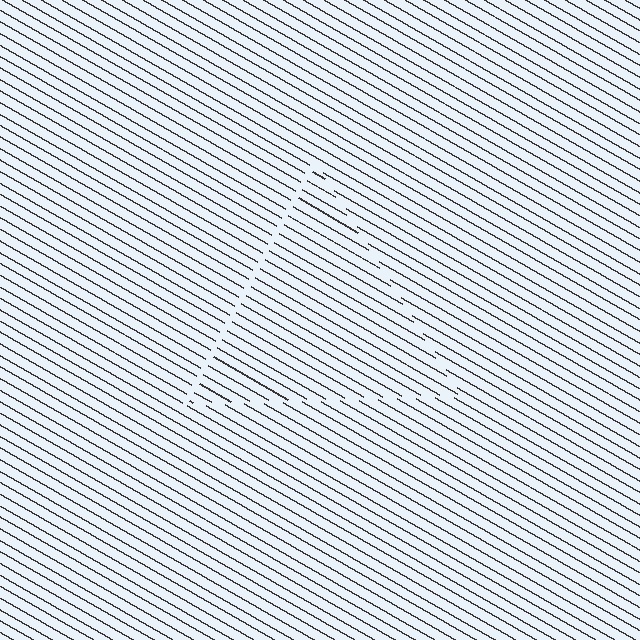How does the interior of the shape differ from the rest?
The interior of the shape contains the same grating, shifted by half a period — the contour is defined by the phase discontinuity where line-ends from the inner and outer gratings abut.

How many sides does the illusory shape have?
3 sides — the line-ends trace a triangle.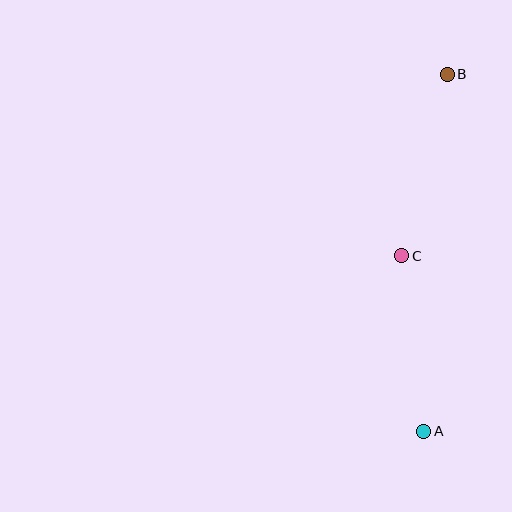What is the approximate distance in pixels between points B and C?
The distance between B and C is approximately 187 pixels.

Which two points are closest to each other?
Points A and C are closest to each other.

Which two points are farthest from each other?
Points A and B are farthest from each other.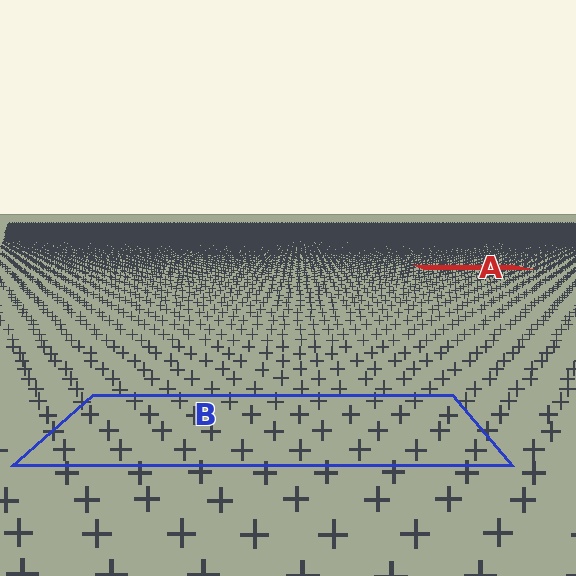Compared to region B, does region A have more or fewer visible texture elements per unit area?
Region A has more texture elements per unit area — they are packed more densely because it is farther away.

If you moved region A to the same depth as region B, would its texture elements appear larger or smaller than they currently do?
They would appear larger. At a closer depth, the same texture elements are projected at a bigger on-screen size.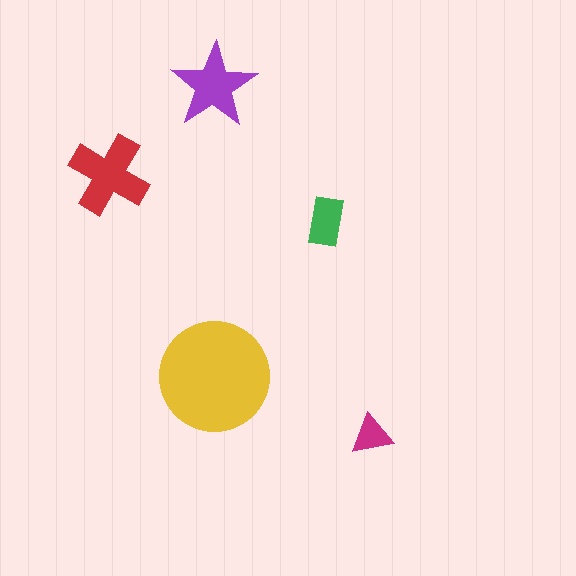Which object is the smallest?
The magenta triangle.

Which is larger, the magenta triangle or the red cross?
The red cross.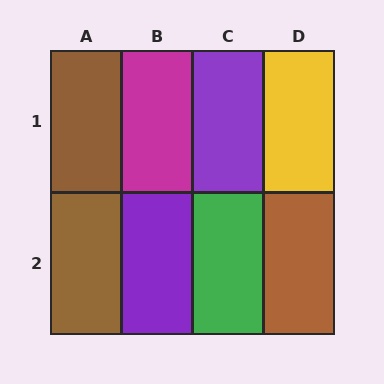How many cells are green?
1 cell is green.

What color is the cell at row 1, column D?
Yellow.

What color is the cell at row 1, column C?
Purple.